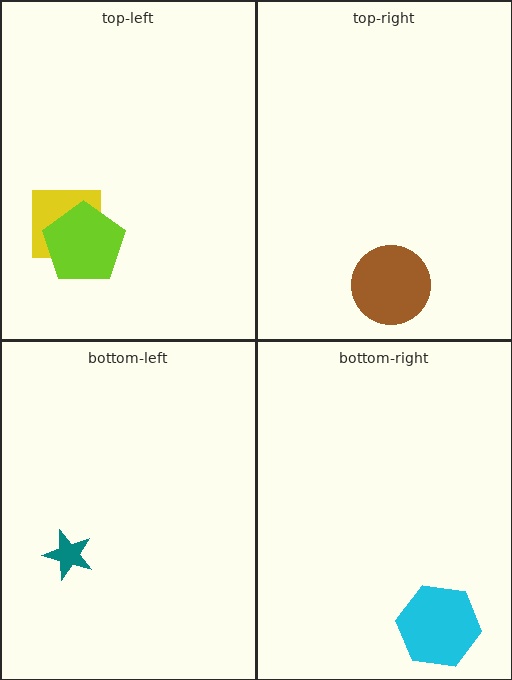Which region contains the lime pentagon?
The top-left region.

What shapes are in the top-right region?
The brown circle.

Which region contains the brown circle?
The top-right region.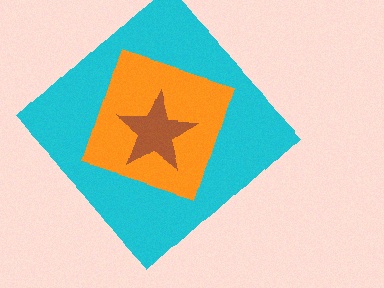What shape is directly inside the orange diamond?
The brown star.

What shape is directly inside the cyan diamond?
The orange diamond.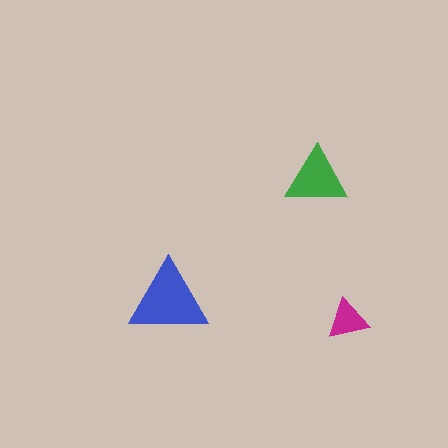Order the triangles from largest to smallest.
the blue one, the green one, the magenta one.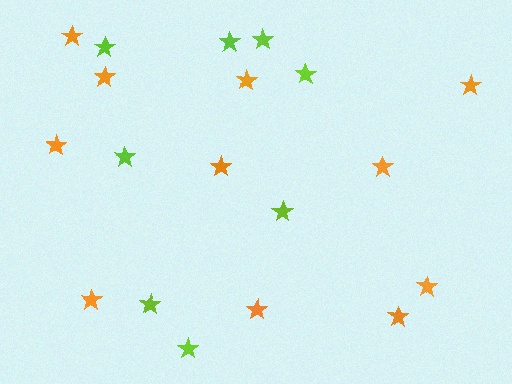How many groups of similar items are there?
There are 2 groups: one group of lime stars (8) and one group of orange stars (11).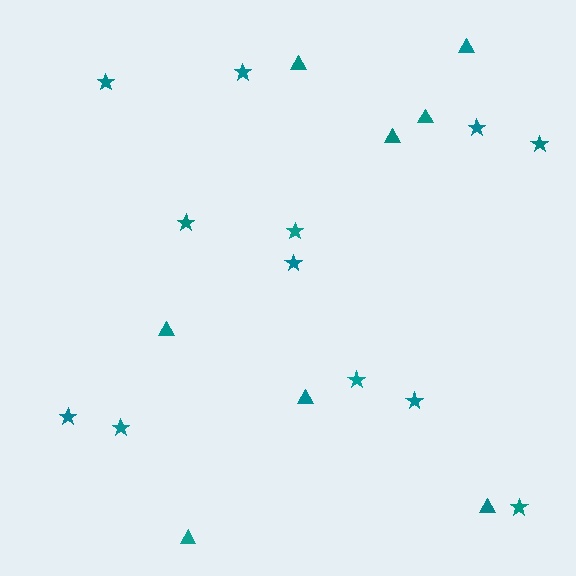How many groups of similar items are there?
There are 2 groups: one group of stars (12) and one group of triangles (8).